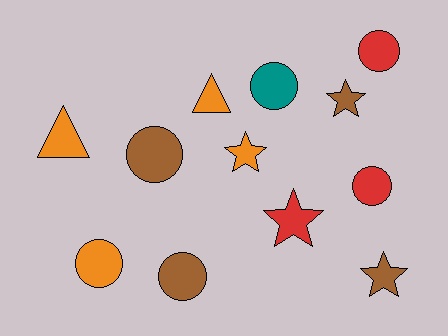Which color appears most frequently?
Brown, with 4 objects.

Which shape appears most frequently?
Circle, with 6 objects.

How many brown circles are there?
There are 2 brown circles.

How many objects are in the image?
There are 12 objects.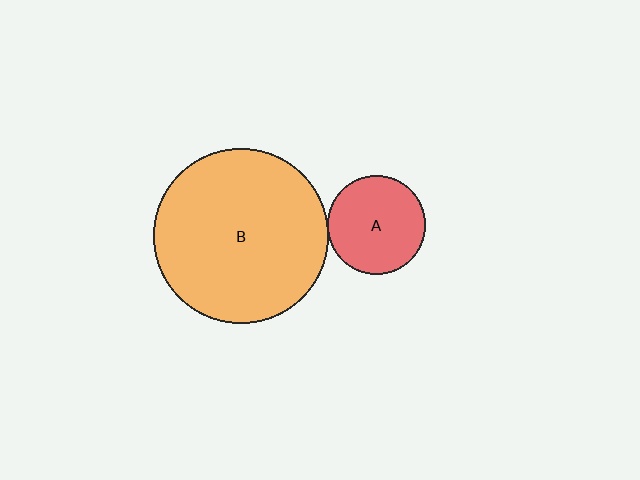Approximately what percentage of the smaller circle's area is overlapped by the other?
Approximately 5%.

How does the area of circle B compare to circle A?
Approximately 3.2 times.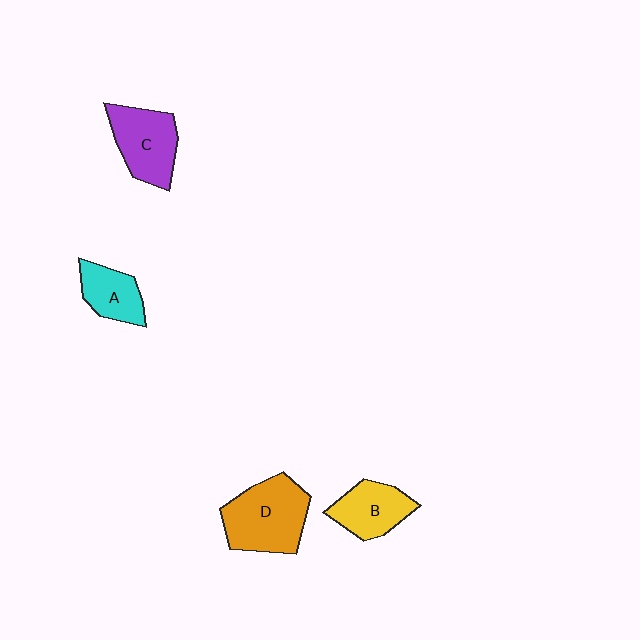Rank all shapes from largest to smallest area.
From largest to smallest: D (orange), C (purple), B (yellow), A (cyan).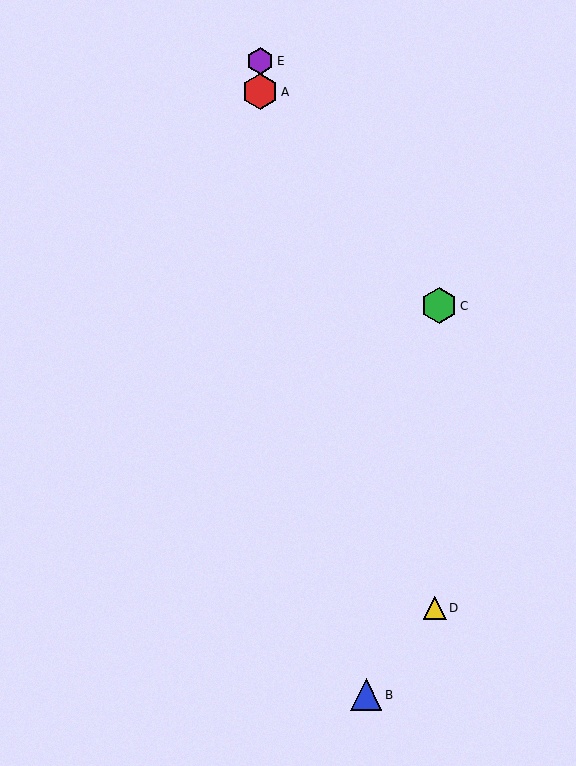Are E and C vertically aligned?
No, E is at x≈260 and C is at x≈439.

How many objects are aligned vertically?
2 objects (A, E) are aligned vertically.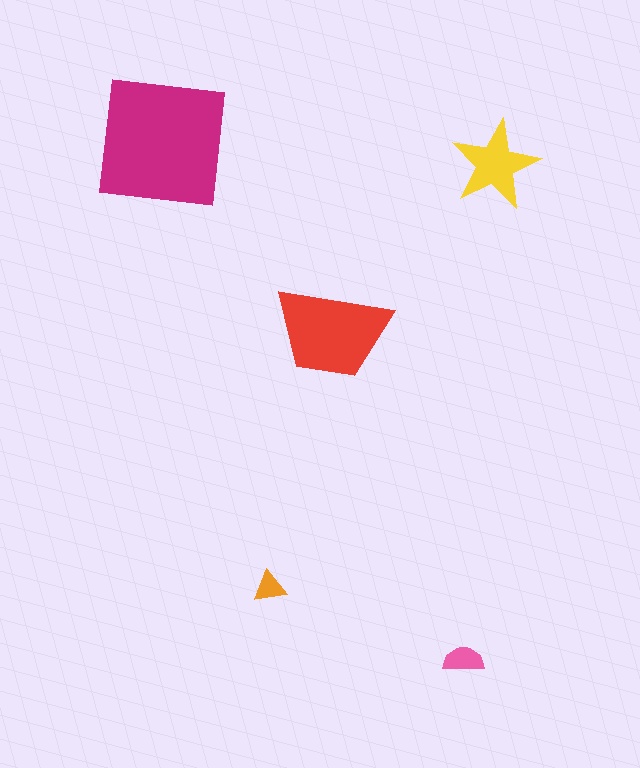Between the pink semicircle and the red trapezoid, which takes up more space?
The red trapezoid.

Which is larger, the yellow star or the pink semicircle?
The yellow star.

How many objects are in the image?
There are 5 objects in the image.